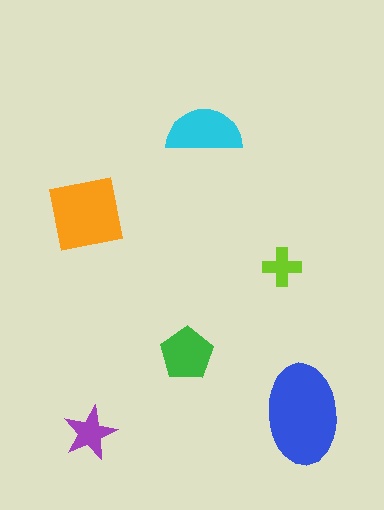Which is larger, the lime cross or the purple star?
The purple star.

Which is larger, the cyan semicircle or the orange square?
The orange square.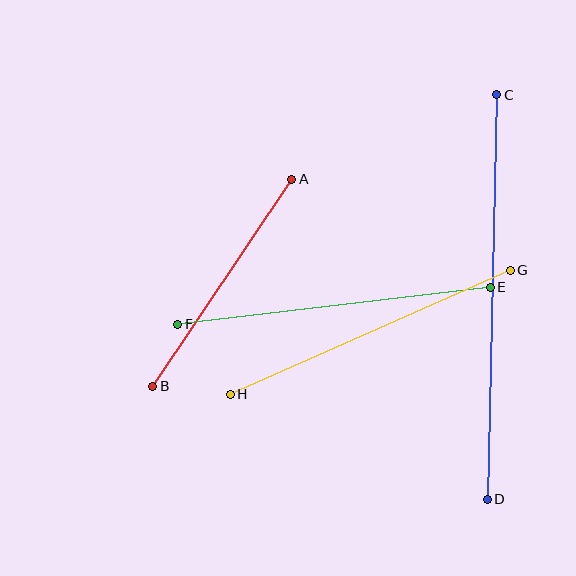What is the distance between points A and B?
The distance is approximately 249 pixels.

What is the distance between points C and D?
The distance is approximately 405 pixels.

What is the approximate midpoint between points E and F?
The midpoint is at approximately (334, 306) pixels.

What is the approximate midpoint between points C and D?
The midpoint is at approximately (492, 297) pixels.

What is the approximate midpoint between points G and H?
The midpoint is at approximately (370, 332) pixels.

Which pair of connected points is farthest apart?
Points C and D are farthest apart.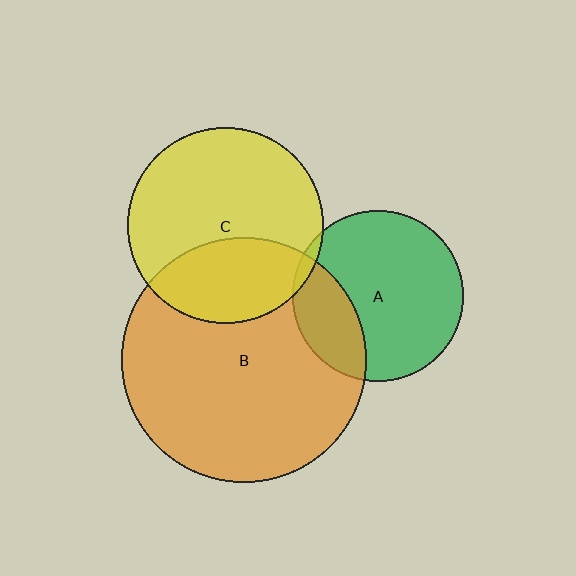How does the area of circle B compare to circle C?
Approximately 1.6 times.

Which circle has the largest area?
Circle B (orange).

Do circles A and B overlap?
Yes.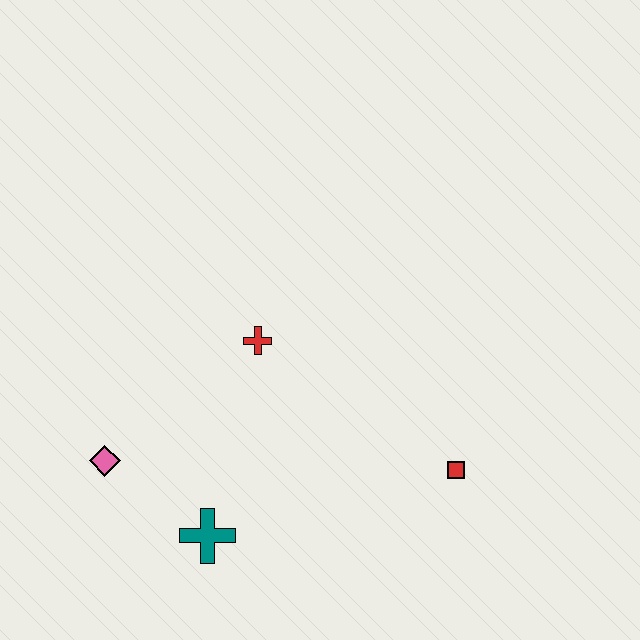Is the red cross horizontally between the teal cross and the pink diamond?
No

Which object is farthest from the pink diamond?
The red square is farthest from the pink diamond.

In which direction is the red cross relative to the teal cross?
The red cross is above the teal cross.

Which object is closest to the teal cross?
The pink diamond is closest to the teal cross.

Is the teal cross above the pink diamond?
No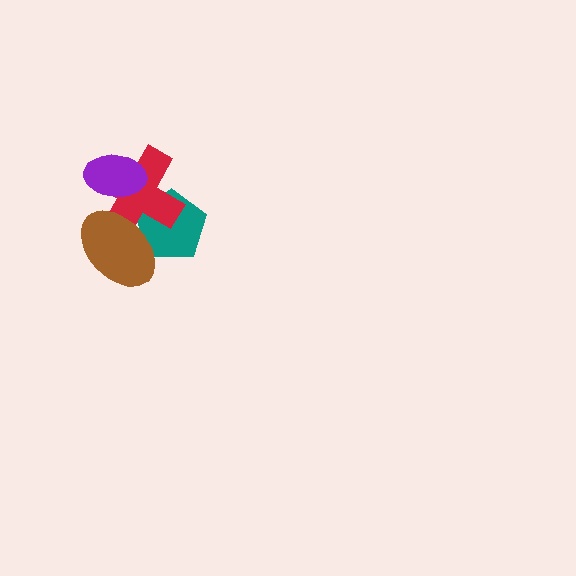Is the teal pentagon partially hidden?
Yes, it is partially covered by another shape.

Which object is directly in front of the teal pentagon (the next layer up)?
The red cross is directly in front of the teal pentagon.